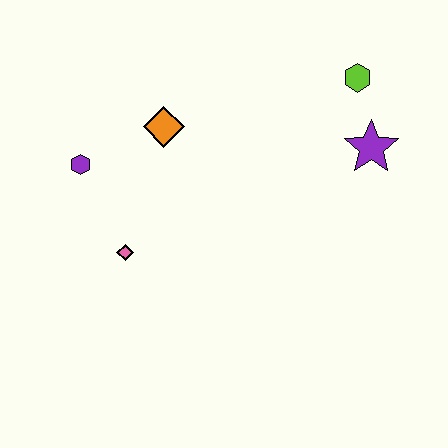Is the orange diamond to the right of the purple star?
No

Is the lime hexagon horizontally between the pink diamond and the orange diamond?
No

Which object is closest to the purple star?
The lime hexagon is closest to the purple star.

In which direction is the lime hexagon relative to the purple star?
The lime hexagon is above the purple star.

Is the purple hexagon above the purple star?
No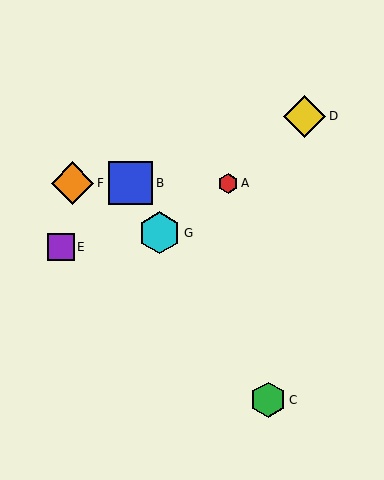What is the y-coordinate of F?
Object F is at y≈183.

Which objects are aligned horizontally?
Objects A, B, F are aligned horizontally.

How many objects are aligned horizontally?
3 objects (A, B, F) are aligned horizontally.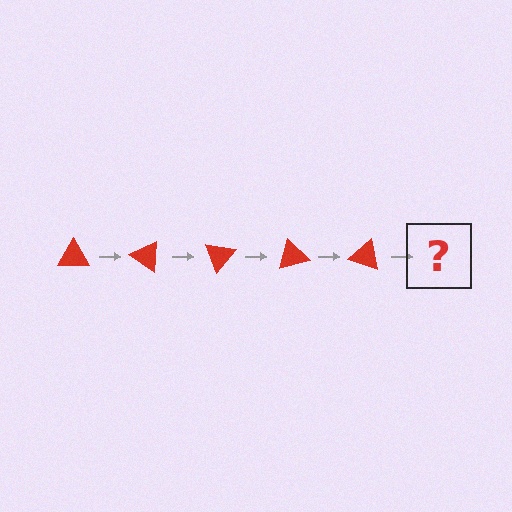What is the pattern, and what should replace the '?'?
The pattern is that the triangle rotates 35 degrees each step. The '?' should be a red triangle rotated 175 degrees.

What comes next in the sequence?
The next element should be a red triangle rotated 175 degrees.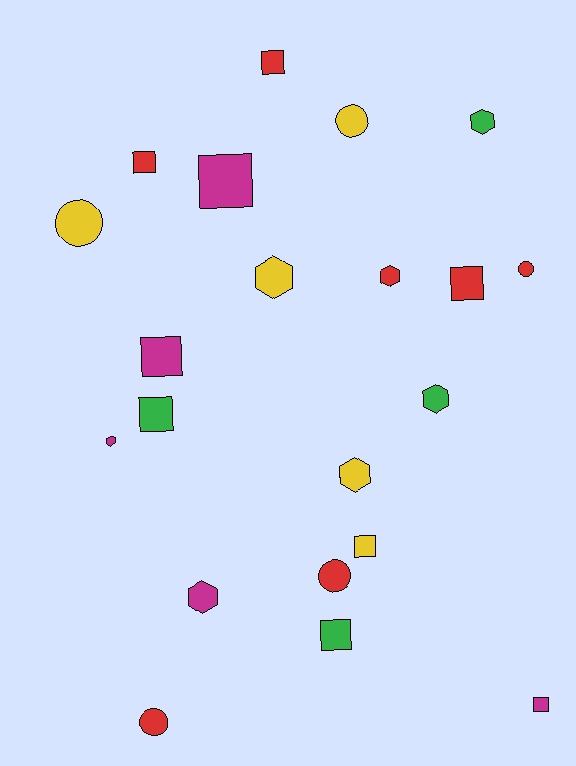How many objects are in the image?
There are 21 objects.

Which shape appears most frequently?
Square, with 9 objects.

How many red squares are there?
There are 3 red squares.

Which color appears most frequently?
Red, with 7 objects.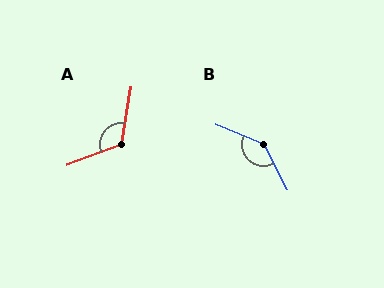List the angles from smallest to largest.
A (120°), B (141°).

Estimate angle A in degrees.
Approximately 120 degrees.